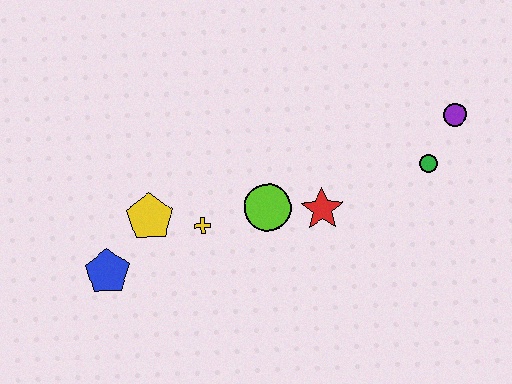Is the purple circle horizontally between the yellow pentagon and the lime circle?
No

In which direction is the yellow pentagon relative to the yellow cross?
The yellow pentagon is to the left of the yellow cross.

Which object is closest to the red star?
The lime circle is closest to the red star.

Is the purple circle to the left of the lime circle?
No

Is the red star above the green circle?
No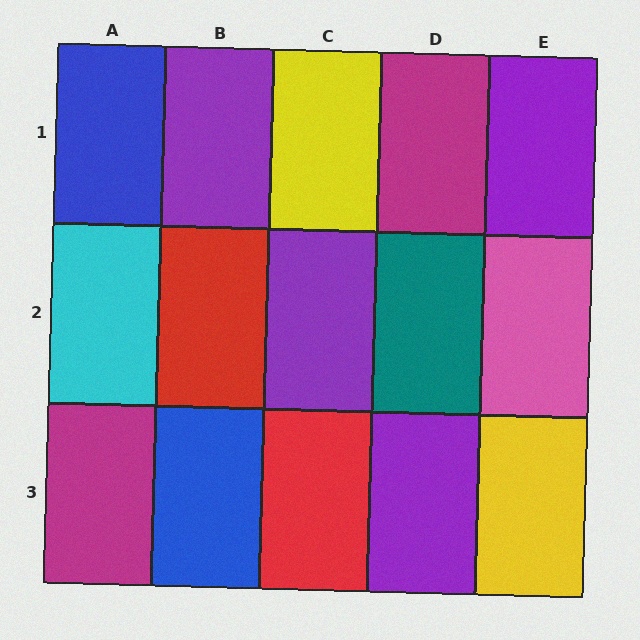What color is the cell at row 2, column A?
Cyan.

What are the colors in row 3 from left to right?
Magenta, blue, red, purple, yellow.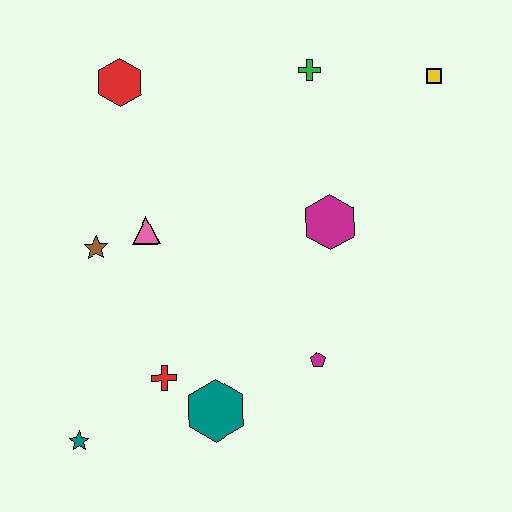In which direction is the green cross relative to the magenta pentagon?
The green cross is above the magenta pentagon.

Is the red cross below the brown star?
Yes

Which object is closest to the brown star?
The pink triangle is closest to the brown star.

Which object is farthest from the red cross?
The yellow square is farthest from the red cross.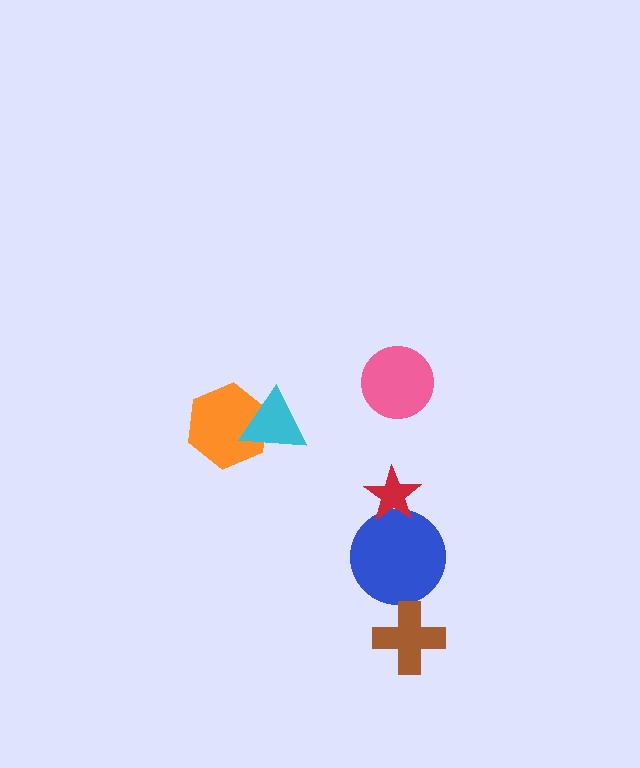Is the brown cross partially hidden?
No, no other shape covers it.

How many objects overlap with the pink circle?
0 objects overlap with the pink circle.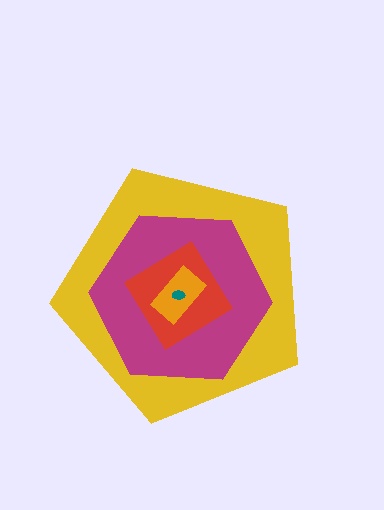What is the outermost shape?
The yellow pentagon.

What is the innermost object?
The teal ellipse.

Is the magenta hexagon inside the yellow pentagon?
Yes.